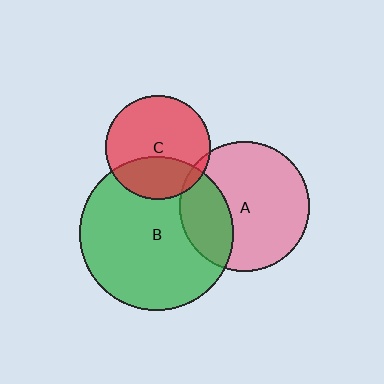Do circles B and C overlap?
Yes.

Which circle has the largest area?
Circle B (green).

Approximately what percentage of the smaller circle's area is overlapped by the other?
Approximately 30%.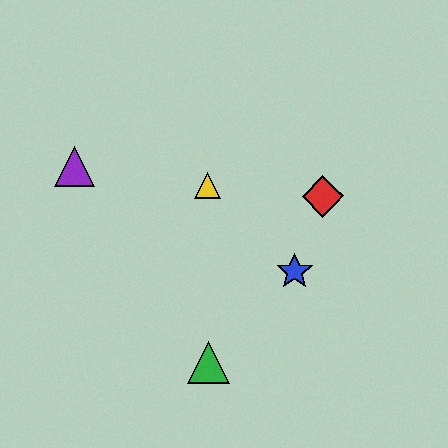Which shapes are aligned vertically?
The green triangle, the yellow triangle are aligned vertically.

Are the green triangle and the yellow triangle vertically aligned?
Yes, both are at x≈208.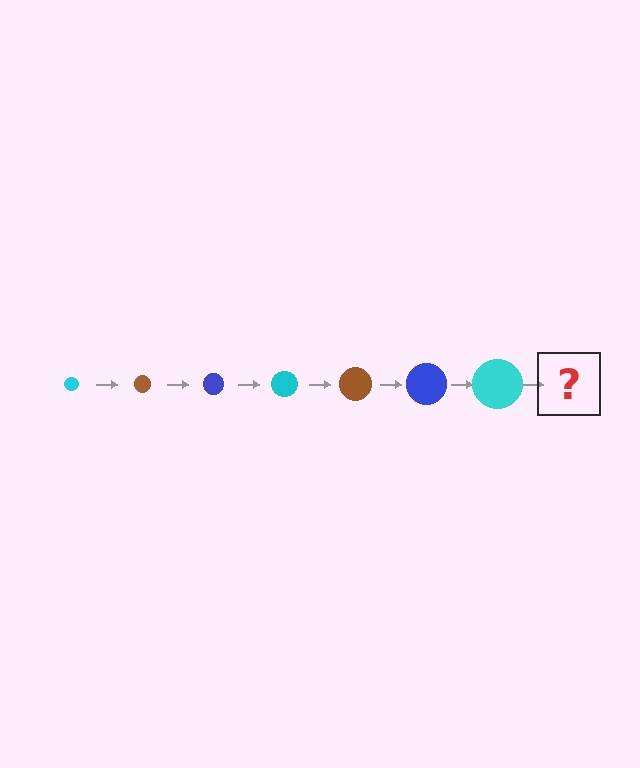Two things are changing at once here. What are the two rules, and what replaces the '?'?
The two rules are that the circle grows larger each step and the color cycles through cyan, brown, and blue. The '?' should be a brown circle, larger than the previous one.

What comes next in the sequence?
The next element should be a brown circle, larger than the previous one.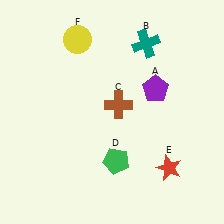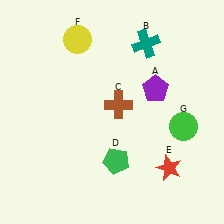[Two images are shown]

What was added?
A green circle (G) was added in Image 2.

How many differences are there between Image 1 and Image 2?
There is 1 difference between the two images.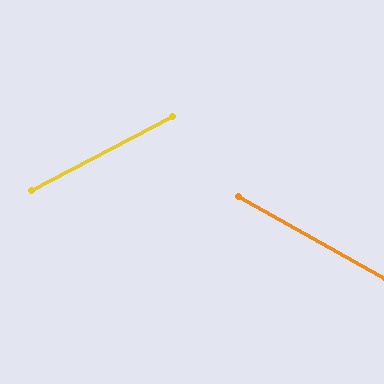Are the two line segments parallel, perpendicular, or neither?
Neither parallel nor perpendicular — they differ by about 57°.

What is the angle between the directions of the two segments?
Approximately 57 degrees.